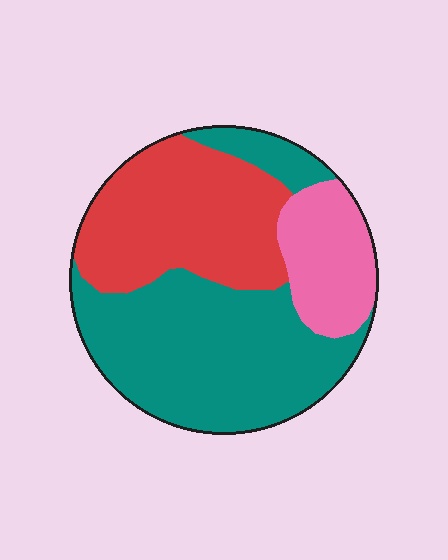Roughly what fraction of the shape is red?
Red takes up between a quarter and a half of the shape.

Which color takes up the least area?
Pink, at roughly 15%.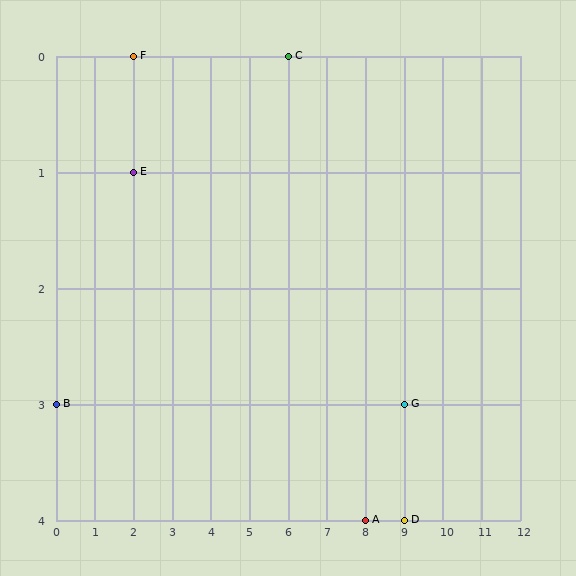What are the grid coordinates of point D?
Point D is at grid coordinates (9, 4).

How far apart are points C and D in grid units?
Points C and D are 3 columns and 4 rows apart (about 5.0 grid units diagonally).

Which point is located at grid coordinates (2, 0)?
Point F is at (2, 0).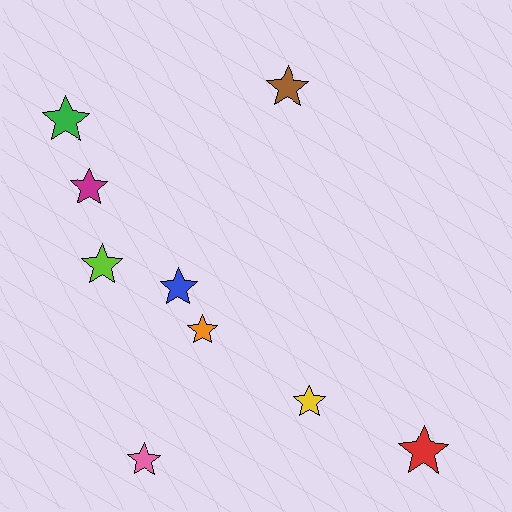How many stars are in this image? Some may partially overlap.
There are 9 stars.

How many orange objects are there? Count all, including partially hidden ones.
There is 1 orange object.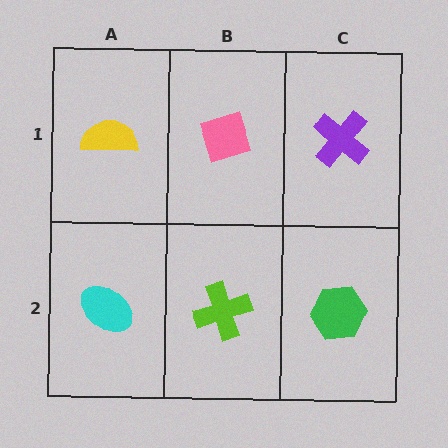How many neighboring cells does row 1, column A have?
2.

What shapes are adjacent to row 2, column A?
A yellow semicircle (row 1, column A), a lime cross (row 2, column B).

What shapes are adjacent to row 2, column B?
A pink diamond (row 1, column B), a cyan ellipse (row 2, column A), a green hexagon (row 2, column C).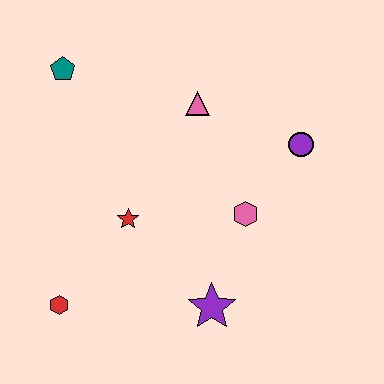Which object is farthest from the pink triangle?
The red hexagon is farthest from the pink triangle.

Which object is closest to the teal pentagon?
The pink triangle is closest to the teal pentagon.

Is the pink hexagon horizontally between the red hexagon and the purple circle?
Yes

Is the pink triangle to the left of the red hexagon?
No